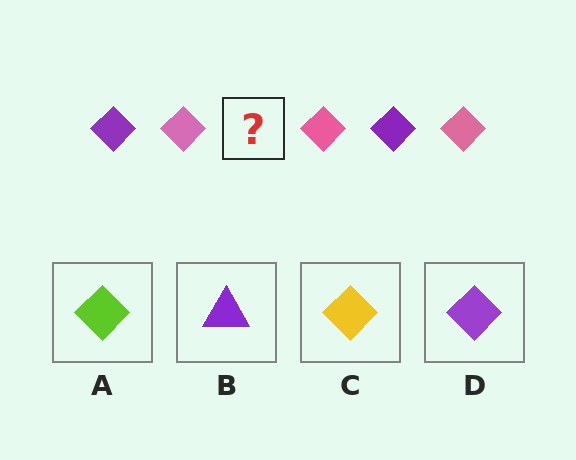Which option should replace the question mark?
Option D.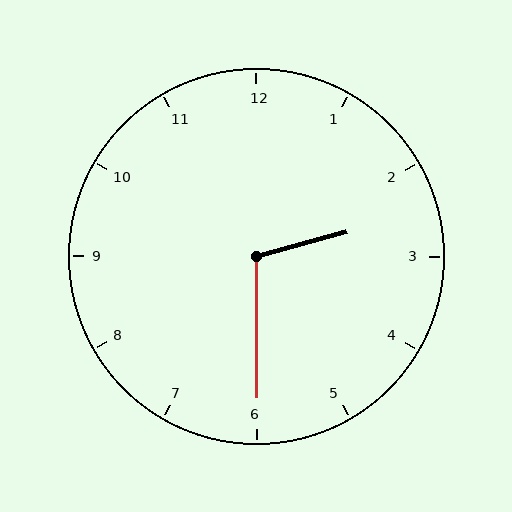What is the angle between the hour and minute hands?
Approximately 105 degrees.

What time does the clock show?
2:30.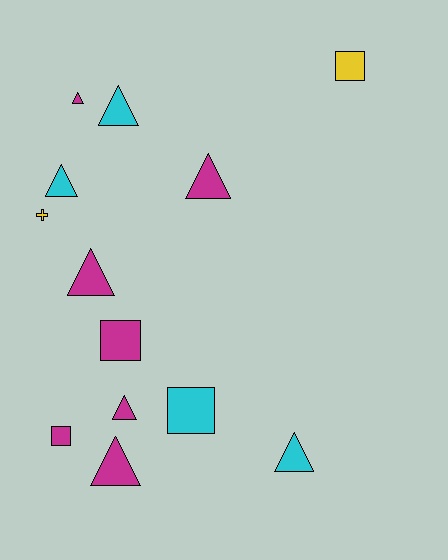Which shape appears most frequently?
Triangle, with 8 objects.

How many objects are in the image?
There are 13 objects.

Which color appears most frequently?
Magenta, with 7 objects.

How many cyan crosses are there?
There are no cyan crosses.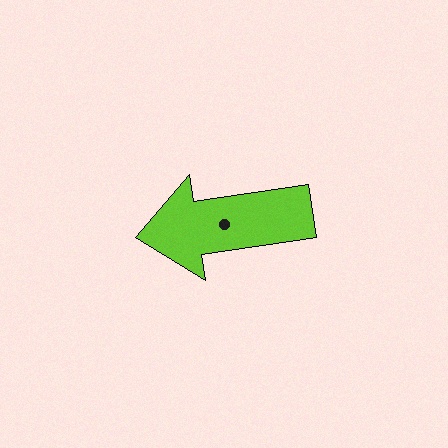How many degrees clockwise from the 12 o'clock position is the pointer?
Approximately 262 degrees.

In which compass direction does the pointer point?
West.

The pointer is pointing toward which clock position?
Roughly 9 o'clock.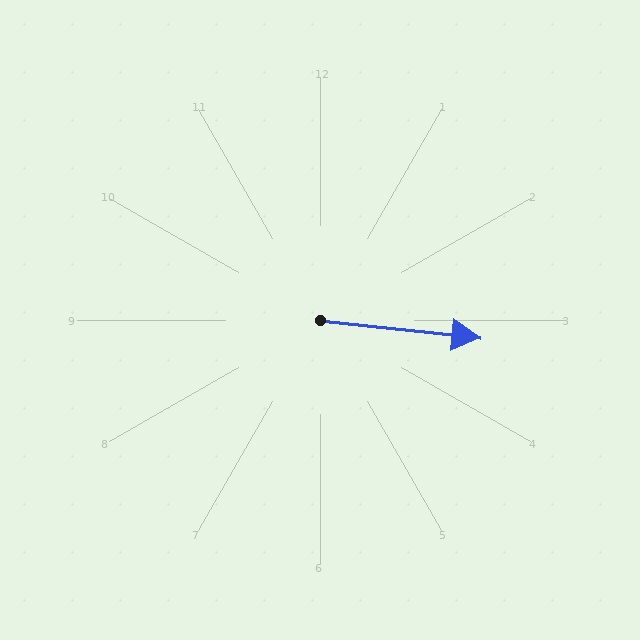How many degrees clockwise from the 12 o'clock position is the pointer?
Approximately 96 degrees.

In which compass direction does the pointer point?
East.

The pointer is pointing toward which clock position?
Roughly 3 o'clock.